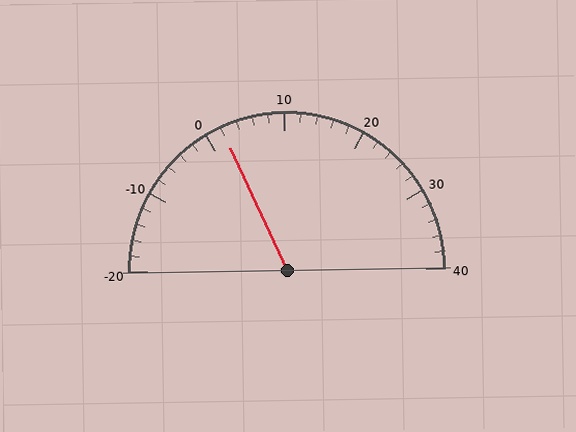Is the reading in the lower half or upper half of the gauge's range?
The reading is in the lower half of the range (-20 to 40).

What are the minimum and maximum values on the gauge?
The gauge ranges from -20 to 40.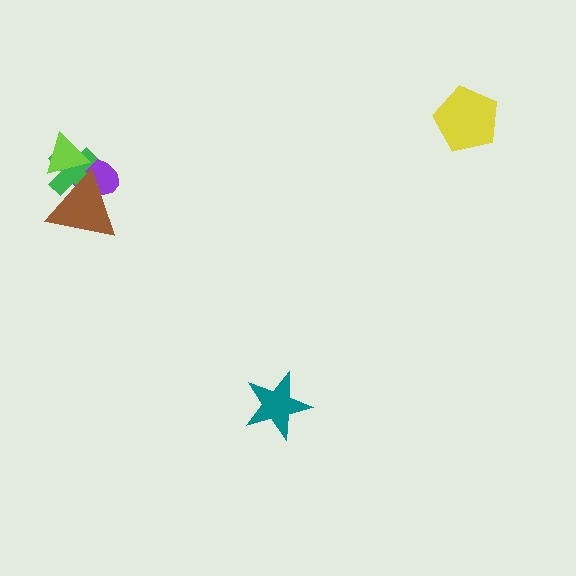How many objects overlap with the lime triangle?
3 objects overlap with the lime triangle.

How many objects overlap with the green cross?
3 objects overlap with the green cross.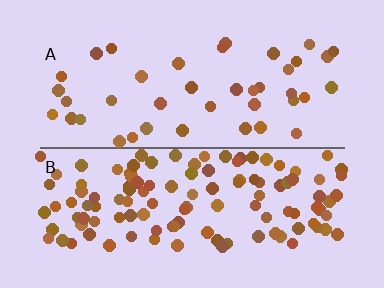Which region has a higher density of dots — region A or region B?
B (the bottom).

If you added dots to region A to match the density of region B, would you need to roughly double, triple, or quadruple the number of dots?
Approximately triple.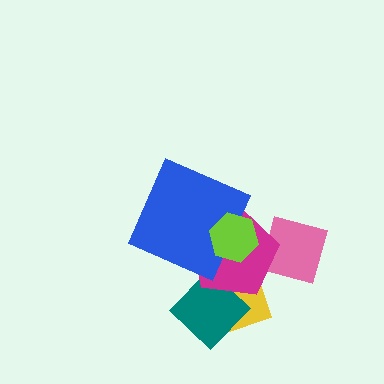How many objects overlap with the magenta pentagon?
5 objects overlap with the magenta pentagon.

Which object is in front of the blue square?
The lime hexagon is in front of the blue square.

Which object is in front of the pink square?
The magenta pentagon is in front of the pink square.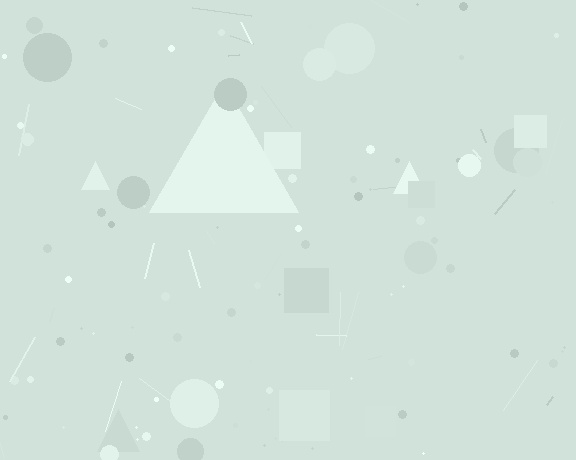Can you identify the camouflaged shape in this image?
The camouflaged shape is a triangle.